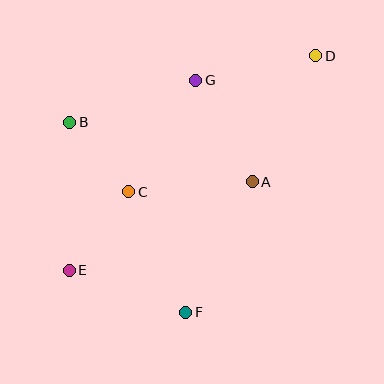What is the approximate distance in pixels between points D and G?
The distance between D and G is approximately 122 pixels.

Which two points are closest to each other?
Points B and C are closest to each other.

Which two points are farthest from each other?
Points D and E are farthest from each other.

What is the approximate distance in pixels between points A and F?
The distance between A and F is approximately 146 pixels.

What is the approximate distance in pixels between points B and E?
The distance between B and E is approximately 148 pixels.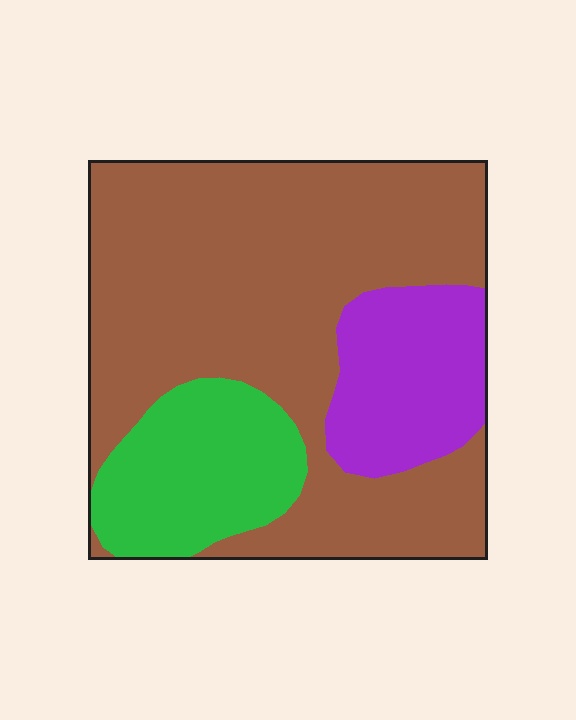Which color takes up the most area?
Brown, at roughly 65%.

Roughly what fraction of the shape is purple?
Purple takes up less than a sixth of the shape.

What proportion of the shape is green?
Green covers around 20% of the shape.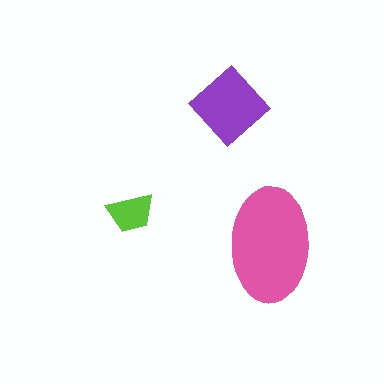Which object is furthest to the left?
The lime trapezoid is leftmost.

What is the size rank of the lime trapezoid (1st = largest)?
3rd.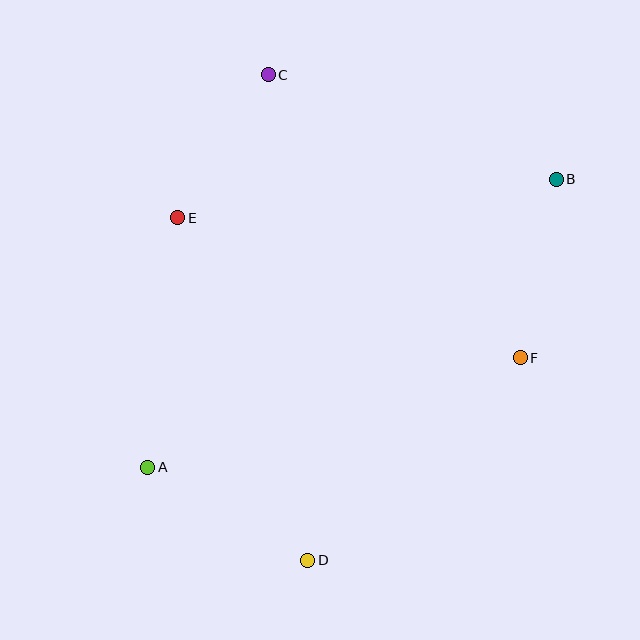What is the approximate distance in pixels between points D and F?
The distance between D and F is approximately 293 pixels.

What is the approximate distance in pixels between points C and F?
The distance between C and F is approximately 379 pixels.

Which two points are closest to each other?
Points C and E are closest to each other.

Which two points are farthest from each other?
Points A and B are farthest from each other.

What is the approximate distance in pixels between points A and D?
The distance between A and D is approximately 185 pixels.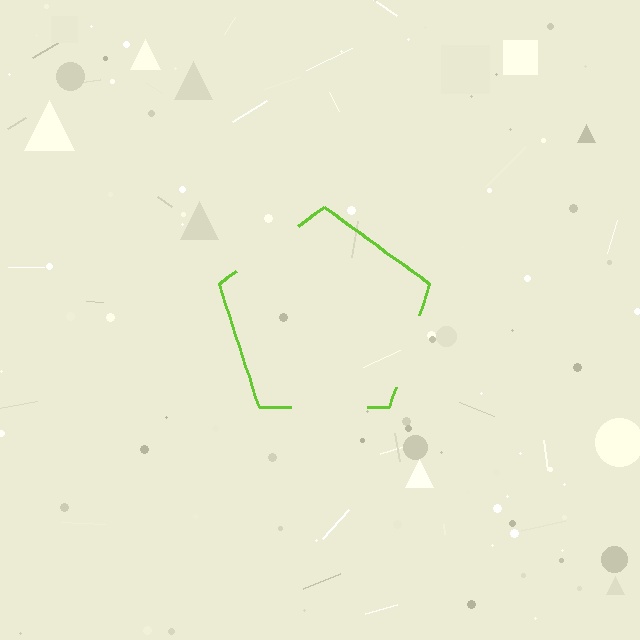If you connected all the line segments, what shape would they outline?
They would outline a pentagon.